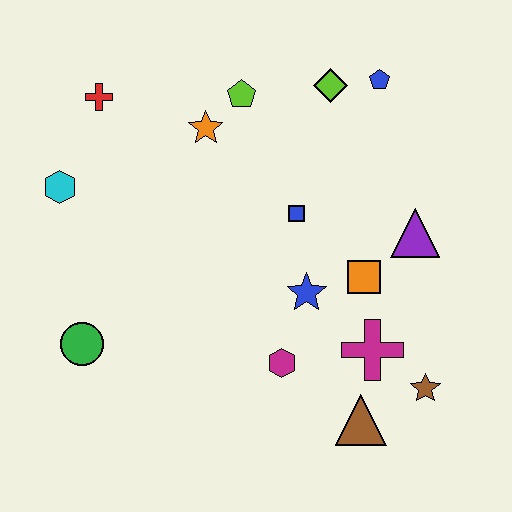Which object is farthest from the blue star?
The red cross is farthest from the blue star.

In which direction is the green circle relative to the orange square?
The green circle is to the left of the orange square.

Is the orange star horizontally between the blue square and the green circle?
Yes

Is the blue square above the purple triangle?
Yes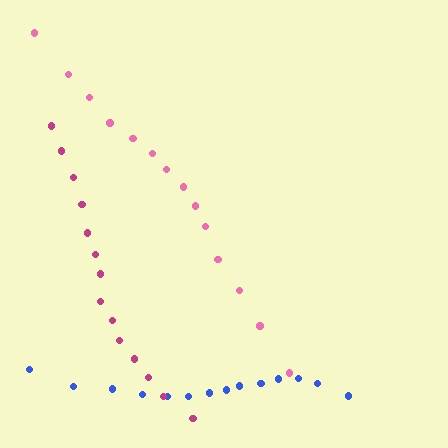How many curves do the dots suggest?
There are 3 distinct paths.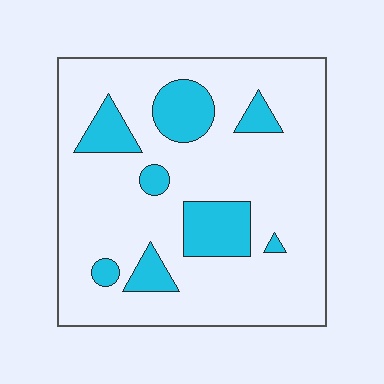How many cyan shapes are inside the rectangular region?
8.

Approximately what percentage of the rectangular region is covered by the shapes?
Approximately 20%.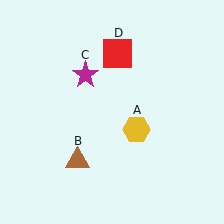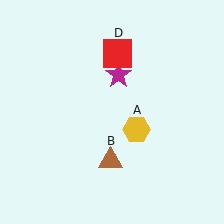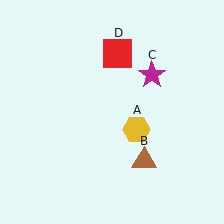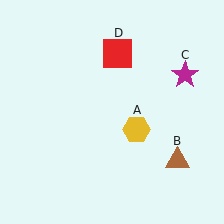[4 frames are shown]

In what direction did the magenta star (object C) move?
The magenta star (object C) moved right.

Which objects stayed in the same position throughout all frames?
Yellow hexagon (object A) and red square (object D) remained stationary.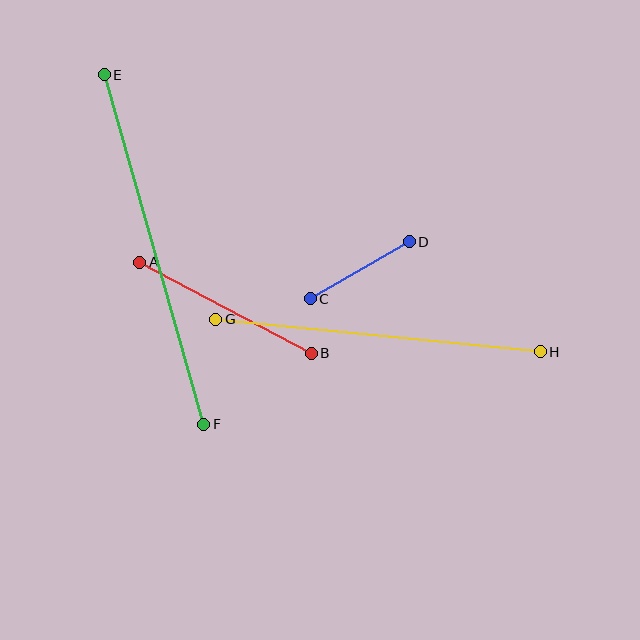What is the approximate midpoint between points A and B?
The midpoint is at approximately (225, 308) pixels.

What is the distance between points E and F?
The distance is approximately 363 pixels.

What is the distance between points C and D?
The distance is approximately 114 pixels.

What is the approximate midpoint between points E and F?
The midpoint is at approximately (154, 250) pixels.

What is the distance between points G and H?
The distance is approximately 326 pixels.